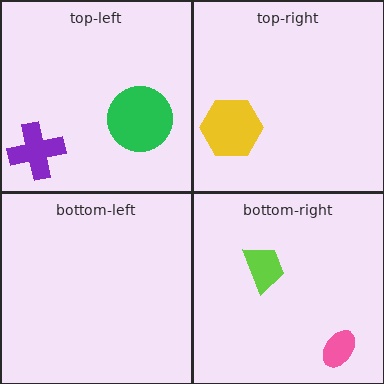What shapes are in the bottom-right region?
The lime trapezoid, the pink ellipse.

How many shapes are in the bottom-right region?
2.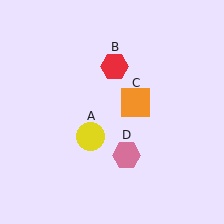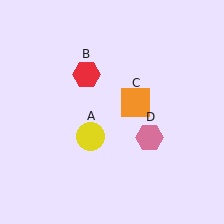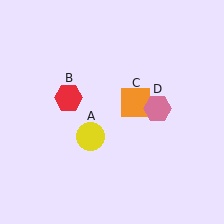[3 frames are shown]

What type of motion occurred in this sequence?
The red hexagon (object B), pink hexagon (object D) rotated counterclockwise around the center of the scene.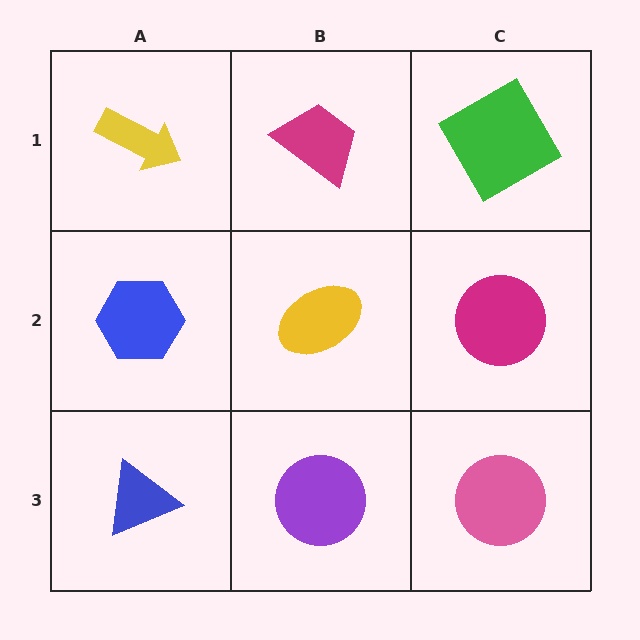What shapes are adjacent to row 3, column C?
A magenta circle (row 2, column C), a purple circle (row 3, column B).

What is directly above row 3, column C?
A magenta circle.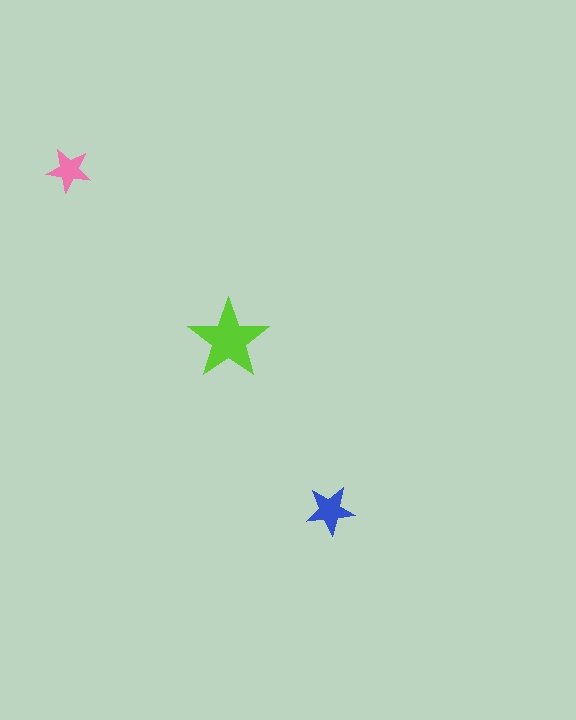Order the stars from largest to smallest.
the lime one, the blue one, the pink one.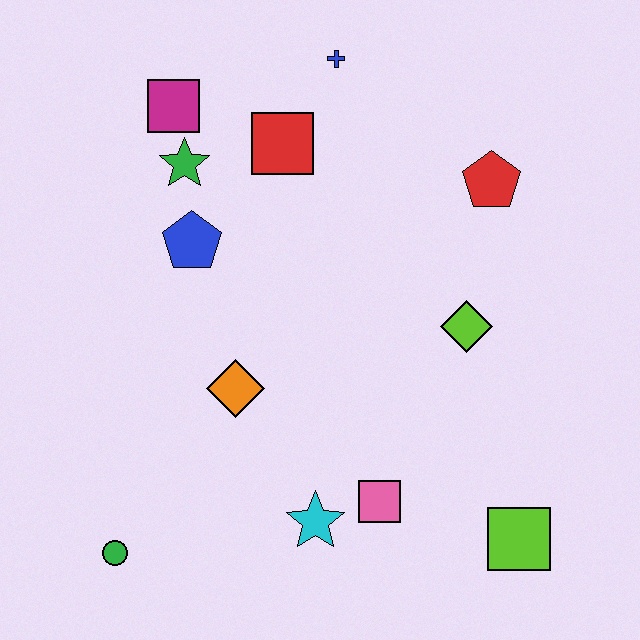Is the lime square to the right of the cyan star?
Yes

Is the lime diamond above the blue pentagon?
No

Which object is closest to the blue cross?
The red square is closest to the blue cross.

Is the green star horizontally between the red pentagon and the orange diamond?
No